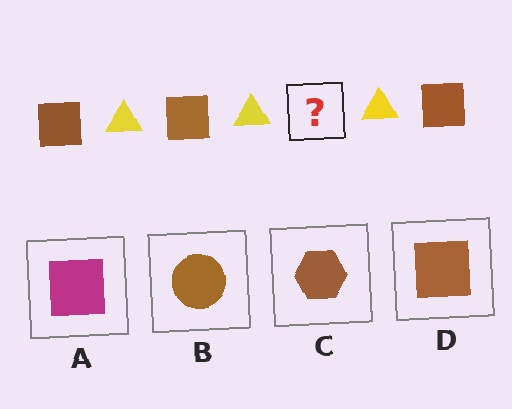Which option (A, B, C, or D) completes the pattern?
D.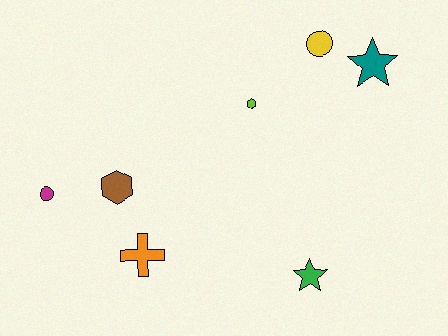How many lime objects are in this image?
There is 1 lime object.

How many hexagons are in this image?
There are 2 hexagons.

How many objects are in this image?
There are 7 objects.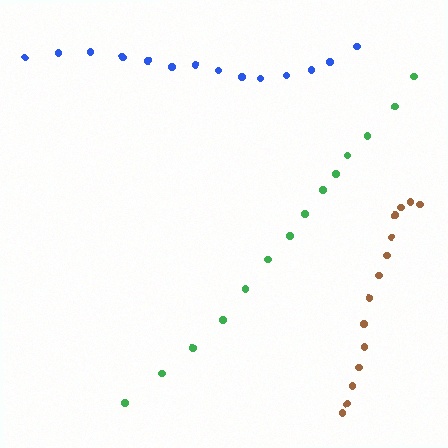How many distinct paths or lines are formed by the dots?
There are 3 distinct paths.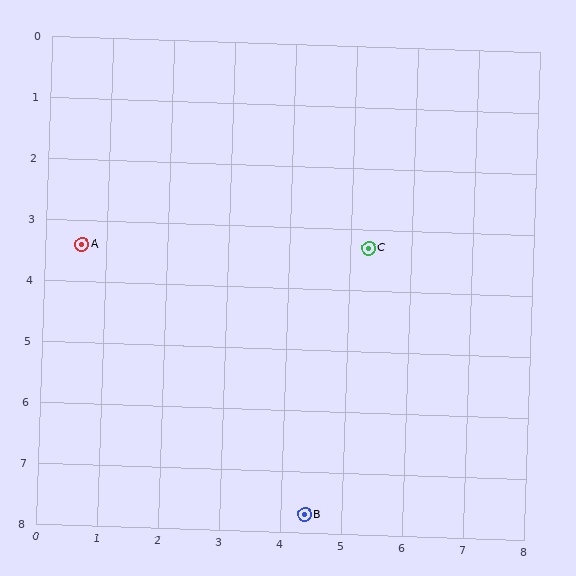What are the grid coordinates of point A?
Point A is at approximately (0.6, 3.4).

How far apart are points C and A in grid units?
Points C and A are about 4.7 grid units apart.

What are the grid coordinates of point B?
Point B is at approximately (4.4, 7.7).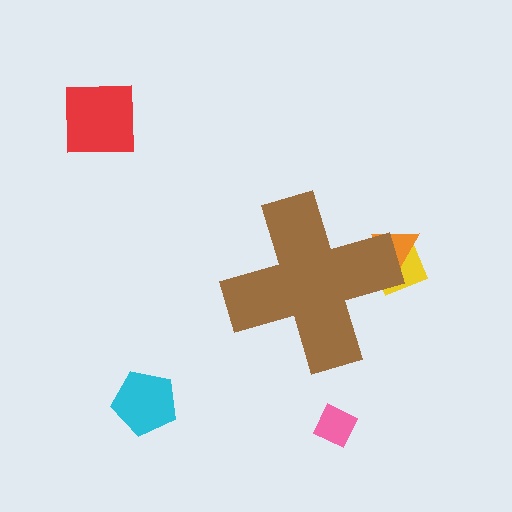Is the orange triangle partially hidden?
Yes, the orange triangle is partially hidden behind the brown cross.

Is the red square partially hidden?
No, the red square is fully visible.